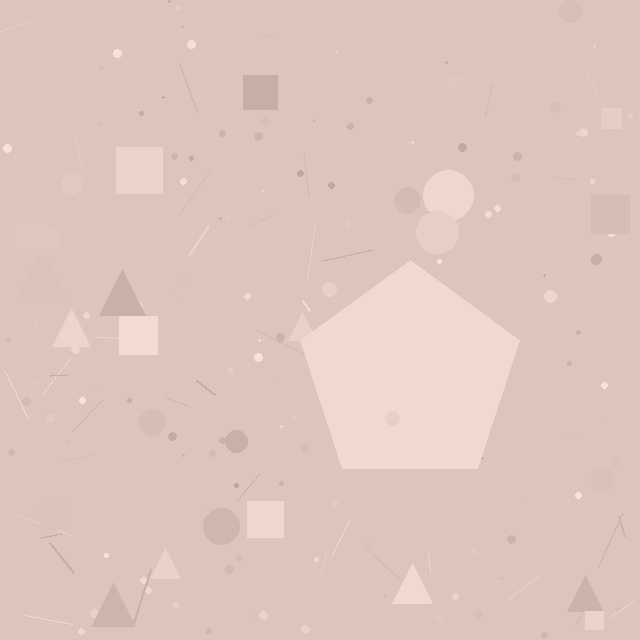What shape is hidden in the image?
A pentagon is hidden in the image.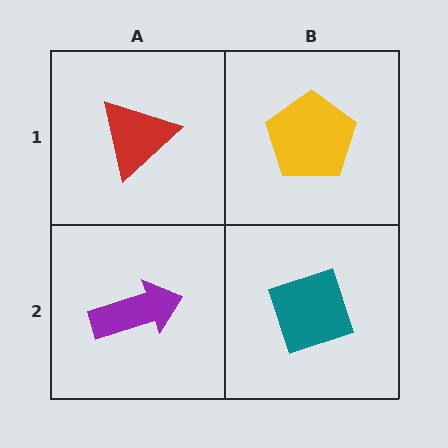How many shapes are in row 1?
2 shapes.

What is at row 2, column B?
A teal diamond.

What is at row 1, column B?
A yellow pentagon.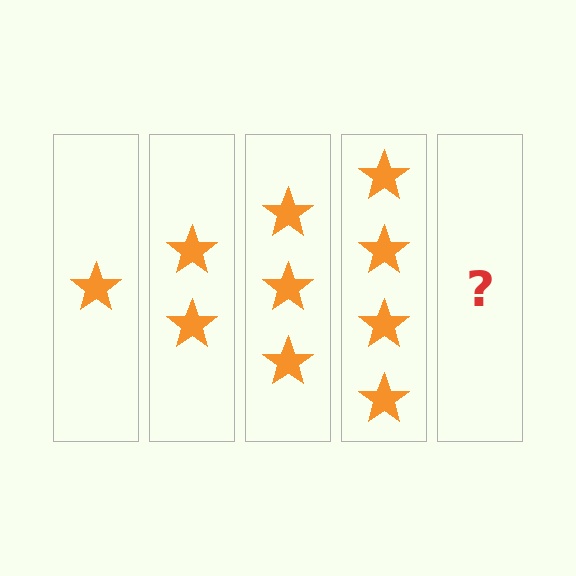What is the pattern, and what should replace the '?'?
The pattern is that each step adds one more star. The '?' should be 5 stars.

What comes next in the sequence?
The next element should be 5 stars.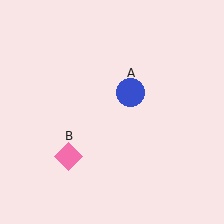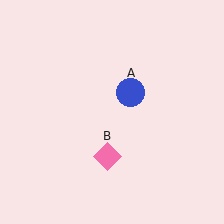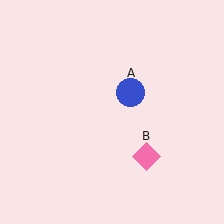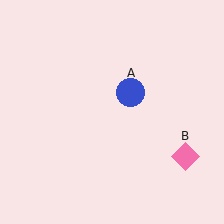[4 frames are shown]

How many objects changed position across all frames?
1 object changed position: pink diamond (object B).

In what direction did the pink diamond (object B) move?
The pink diamond (object B) moved right.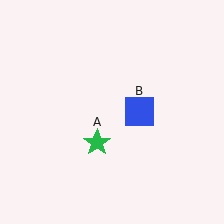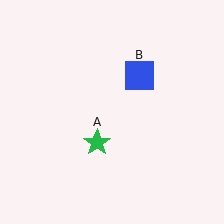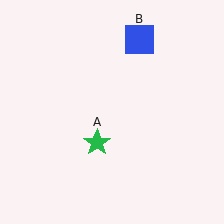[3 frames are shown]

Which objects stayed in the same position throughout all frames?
Green star (object A) remained stationary.